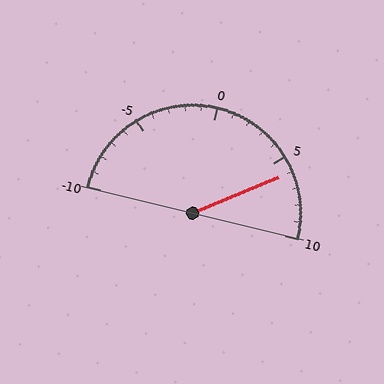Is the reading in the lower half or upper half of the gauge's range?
The reading is in the upper half of the range (-10 to 10).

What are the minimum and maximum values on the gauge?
The gauge ranges from -10 to 10.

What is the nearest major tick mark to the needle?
The nearest major tick mark is 5.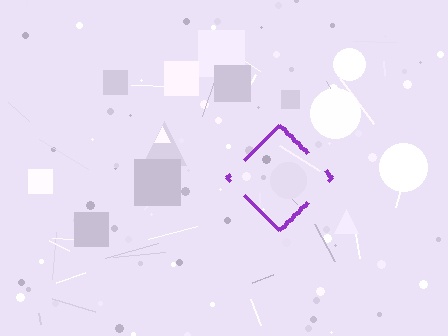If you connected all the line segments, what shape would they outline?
They would outline a diamond.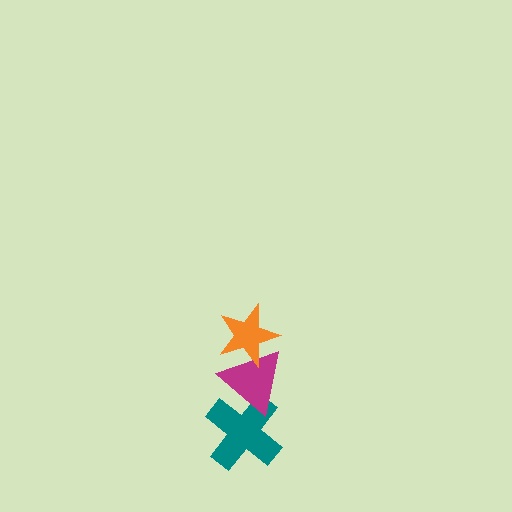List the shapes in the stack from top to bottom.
From top to bottom: the orange star, the magenta triangle, the teal cross.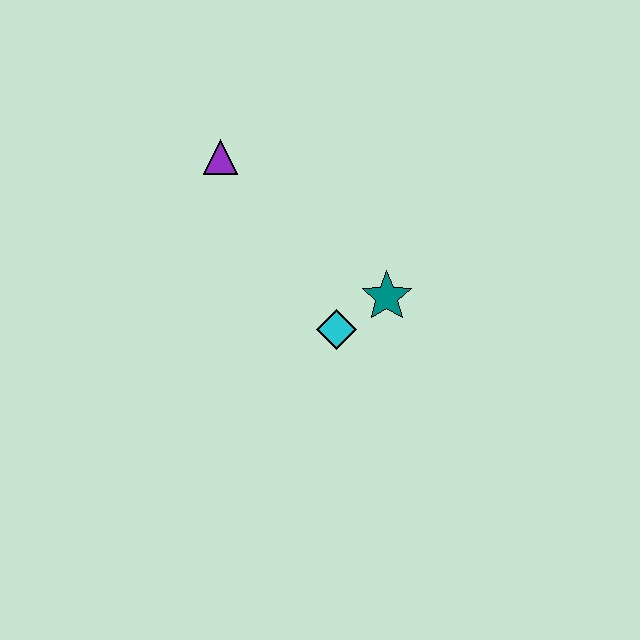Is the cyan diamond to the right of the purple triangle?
Yes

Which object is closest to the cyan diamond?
The teal star is closest to the cyan diamond.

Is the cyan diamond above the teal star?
No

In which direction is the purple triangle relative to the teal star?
The purple triangle is to the left of the teal star.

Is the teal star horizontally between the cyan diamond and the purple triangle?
No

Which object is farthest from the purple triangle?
The teal star is farthest from the purple triangle.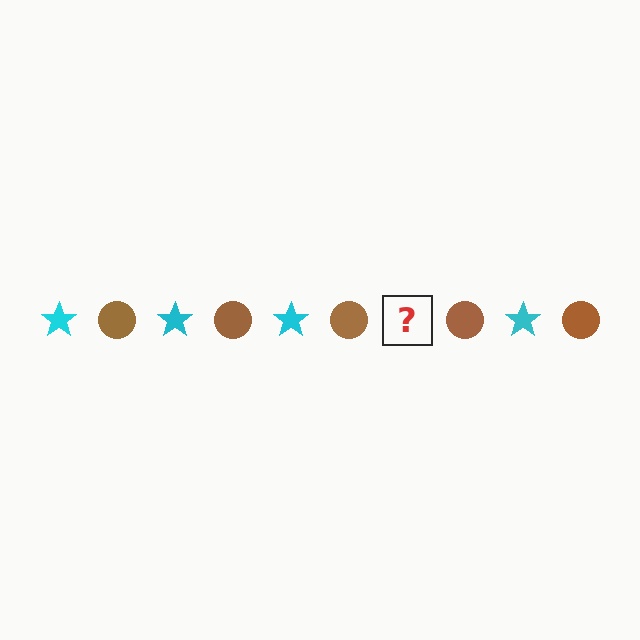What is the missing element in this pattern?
The missing element is a cyan star.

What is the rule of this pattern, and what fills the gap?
The rule is that the pattern alternates between cyan star and brown circle. The gap should be filled with a cyan star.